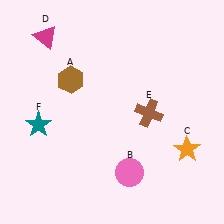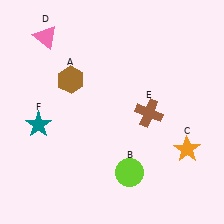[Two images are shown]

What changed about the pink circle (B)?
In Image 1, B is pink. In Image 2, it changed to lime.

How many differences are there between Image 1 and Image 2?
There are 2 differences between the two images.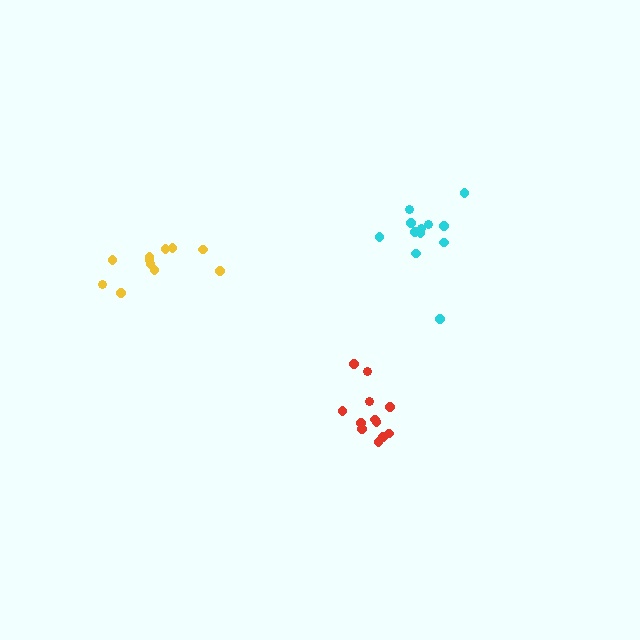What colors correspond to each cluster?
The clusters are colored: red, cyan, yellow.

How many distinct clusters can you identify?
There are 3 distinct clusters.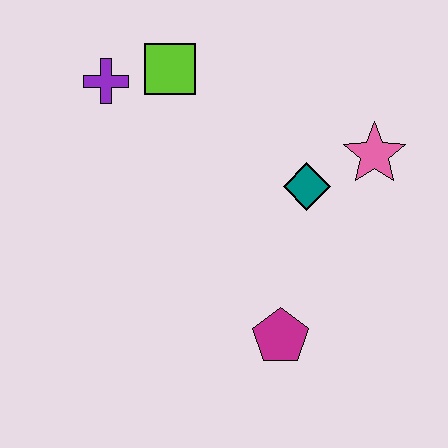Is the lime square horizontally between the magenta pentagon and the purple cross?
Yes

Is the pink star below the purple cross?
Yes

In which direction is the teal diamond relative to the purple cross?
The teal diamond is to the right of the purple cross.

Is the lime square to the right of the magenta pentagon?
No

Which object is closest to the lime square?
The purple cross is closest to the lime square.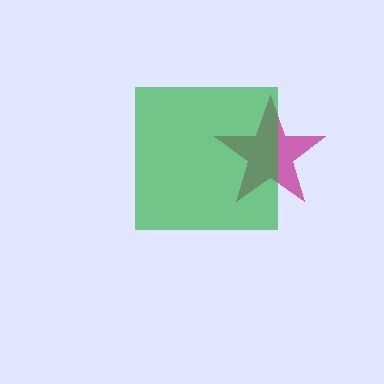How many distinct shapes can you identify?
There are 2 distinct shapes: a magenta star, a green square.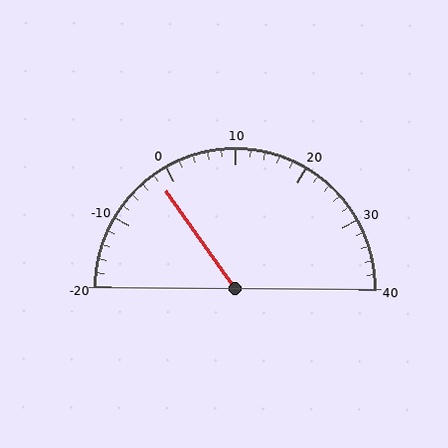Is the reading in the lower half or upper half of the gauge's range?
The reading is in the lower half of the range (-20 to 40).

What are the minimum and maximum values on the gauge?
The gauge ranges from -20 to 40.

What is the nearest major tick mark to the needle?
The nearest major tick mark is 0.